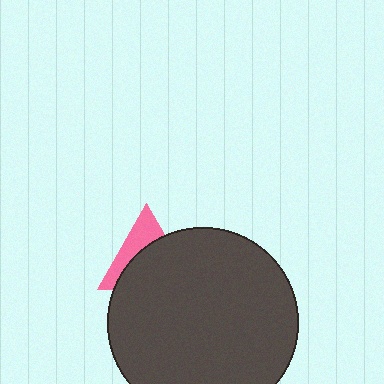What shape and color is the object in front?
The object in front is a dark gray circle.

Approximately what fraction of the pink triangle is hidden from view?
Roughly 62% of the pink triangle is hidden behind the dark gray circle.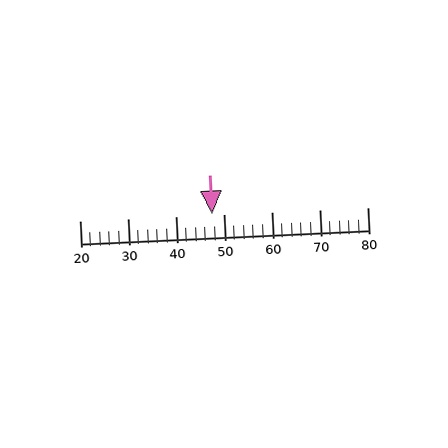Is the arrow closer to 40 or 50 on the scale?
The arrow is closer to 50.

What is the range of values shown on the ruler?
The ruler shows values from 20 to 80.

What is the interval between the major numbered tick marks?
The major tick marks are spaced 10 units apart.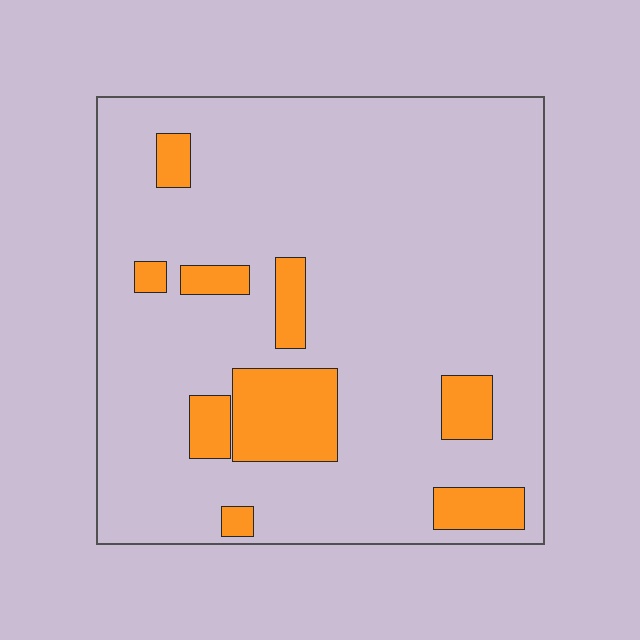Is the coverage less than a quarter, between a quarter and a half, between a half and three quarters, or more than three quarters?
Less than a quarter.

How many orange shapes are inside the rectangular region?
9.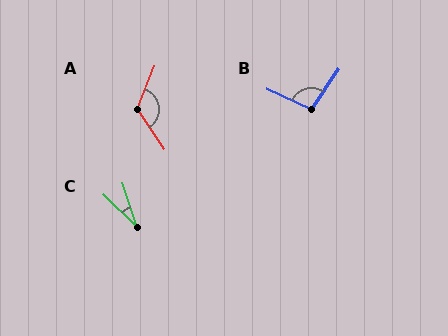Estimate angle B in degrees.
Approximately 99 degrees.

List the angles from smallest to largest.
C (28°), B (99°), A (125°).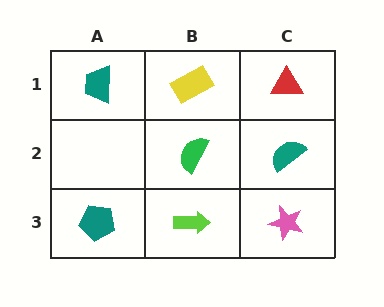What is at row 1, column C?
A red triangle.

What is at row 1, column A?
A teal trapezoid.